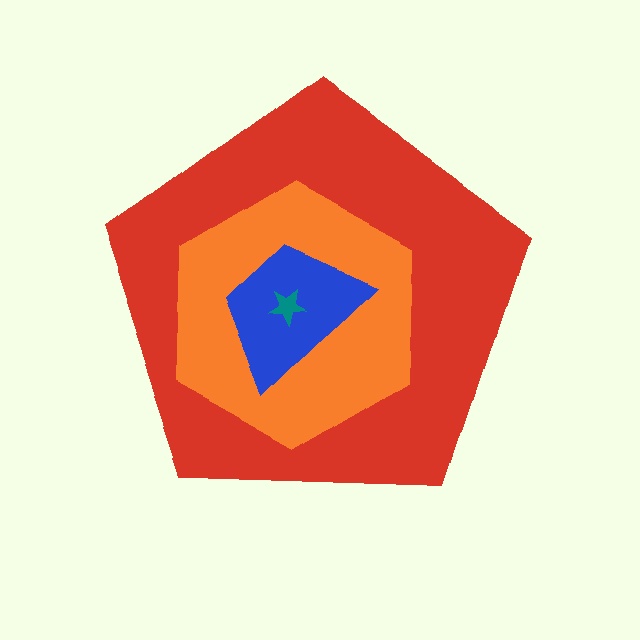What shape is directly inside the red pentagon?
The orange hexagon.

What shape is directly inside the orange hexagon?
The blue trapezoid.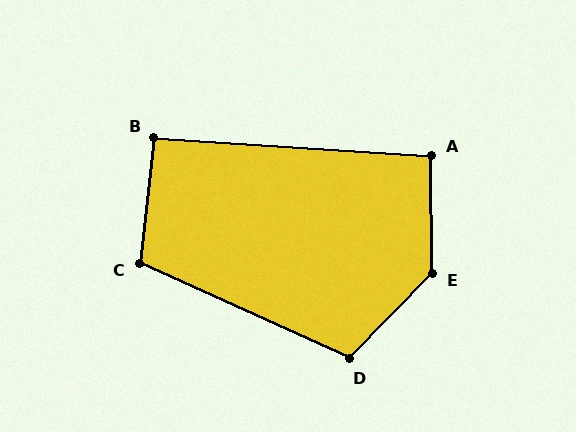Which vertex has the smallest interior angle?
B, at approximately 93 degrees.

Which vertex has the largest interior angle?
E, at approximately 135 degrees.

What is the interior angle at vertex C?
Approximately 108 degrees (obtuse).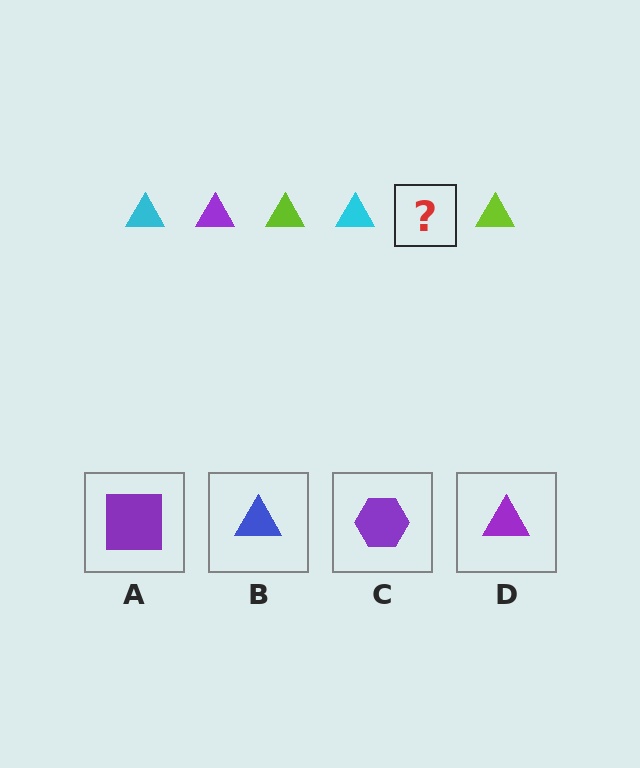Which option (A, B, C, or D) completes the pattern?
D.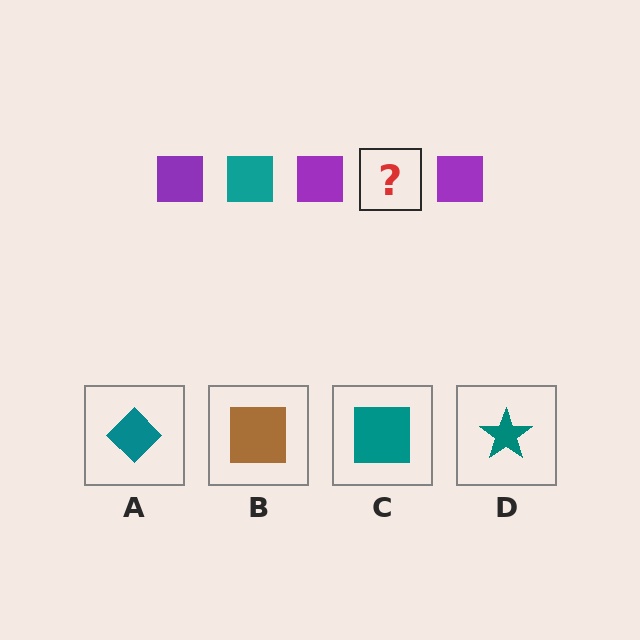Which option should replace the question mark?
Option C.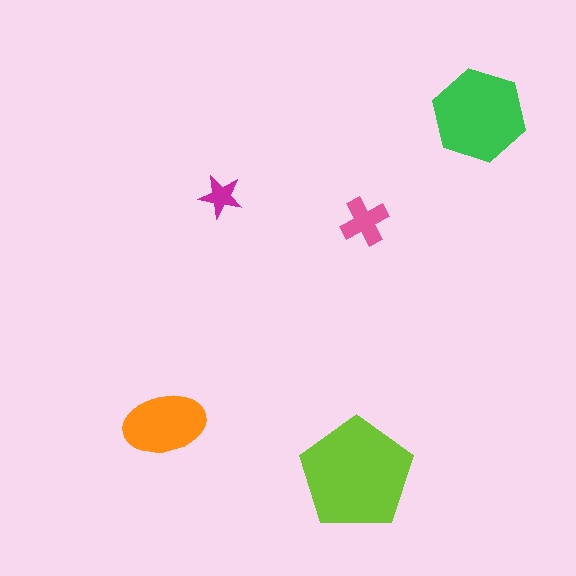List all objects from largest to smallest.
The lime pentagon, the green hexagon, the orange ellipse, the pink cross, the magenta star.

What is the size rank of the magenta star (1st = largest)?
5th.